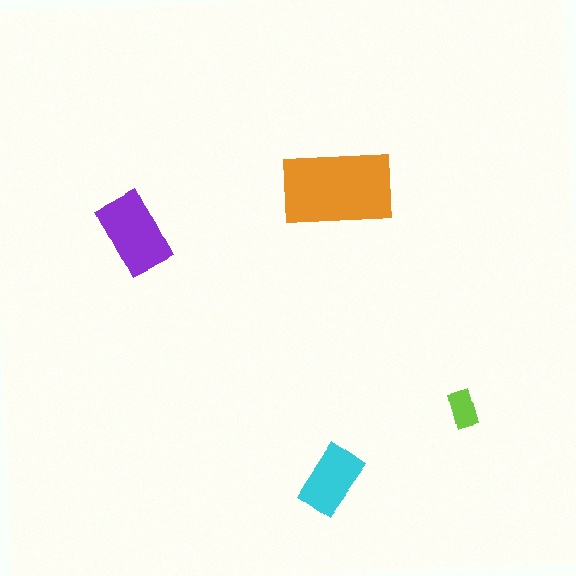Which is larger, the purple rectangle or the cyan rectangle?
The purple one.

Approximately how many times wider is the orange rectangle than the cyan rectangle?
About 1.5 times wider.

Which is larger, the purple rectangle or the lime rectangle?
The purple one.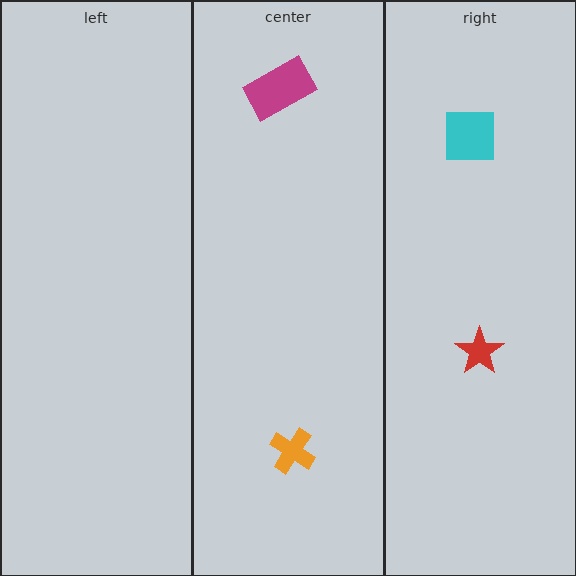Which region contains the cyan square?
The right region.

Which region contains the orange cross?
The center region.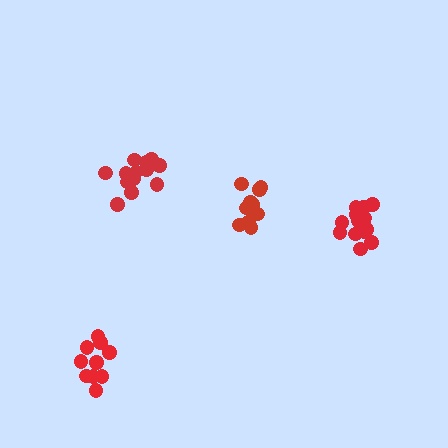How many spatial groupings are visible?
There are 4 spatial groupings.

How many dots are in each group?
Group 1: 10 dots, Group 2: 14 dots, Group 3: 15 dots, Group 4: 11 dots (50 total).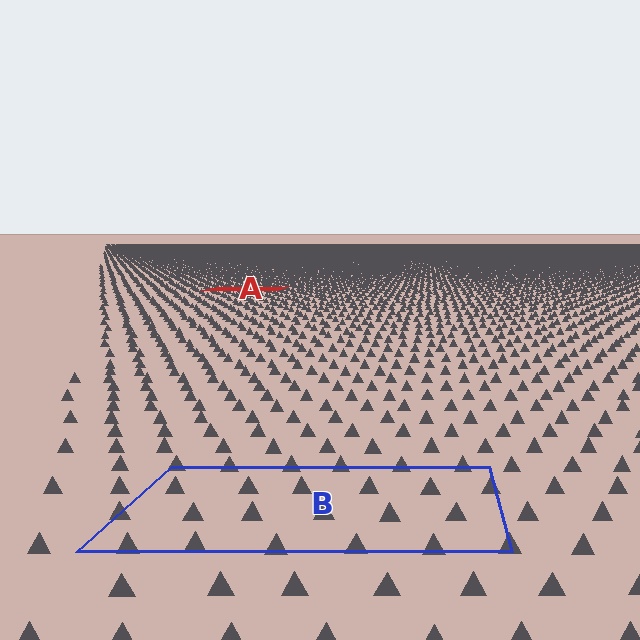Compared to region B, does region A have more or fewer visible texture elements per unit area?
Region A has more texture elements per unit area — they are packed more densely because it is farther away.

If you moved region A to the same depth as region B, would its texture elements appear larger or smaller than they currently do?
They would appear larger. At a closer depth, the same texture elements are projected at a bigger on-screen size.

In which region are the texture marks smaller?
The texture marks are smaller in region A, because it is farther away.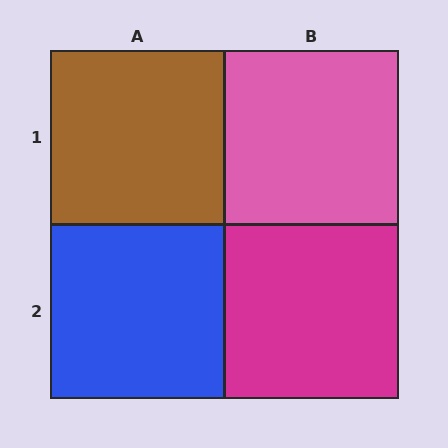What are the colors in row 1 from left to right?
Brown, pink.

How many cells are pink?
1 cell is pink.